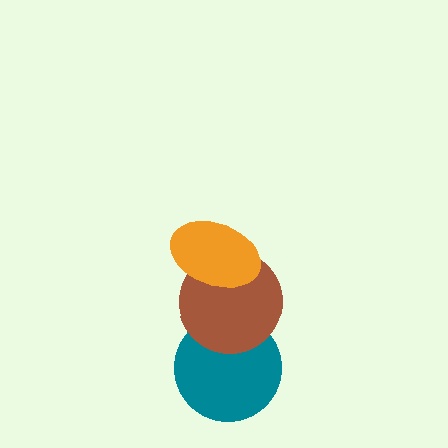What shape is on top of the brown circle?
The orange ellipse is on top of the brown circle.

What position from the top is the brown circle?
The brown circle is 2nd from the top.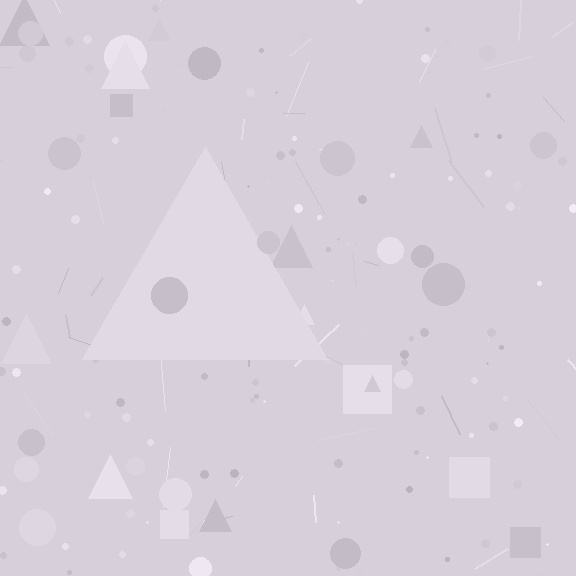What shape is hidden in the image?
A triangle is hidden in the image.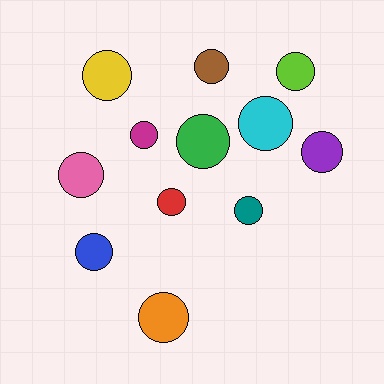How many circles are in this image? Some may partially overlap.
There are 12 circles.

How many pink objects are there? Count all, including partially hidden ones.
There is 1 pink object.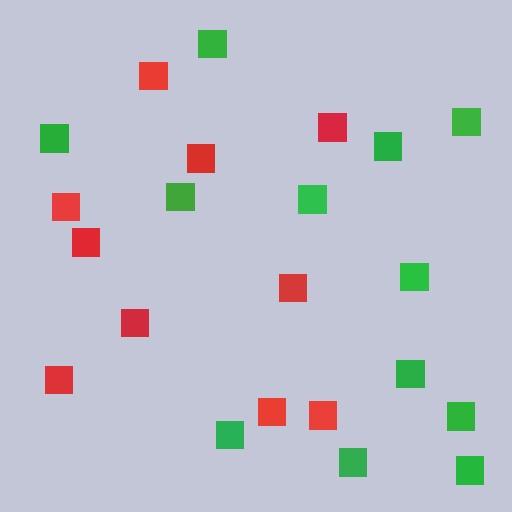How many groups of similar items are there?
There are 2 groups: one group of green squares (12) and one group of red squares (10).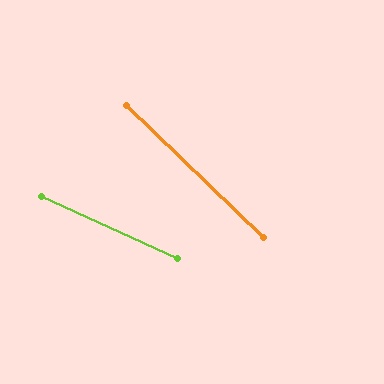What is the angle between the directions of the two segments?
Approximately 20 degrees.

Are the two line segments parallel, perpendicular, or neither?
Neither parallel nor perpendicular — they differ by about 20°.